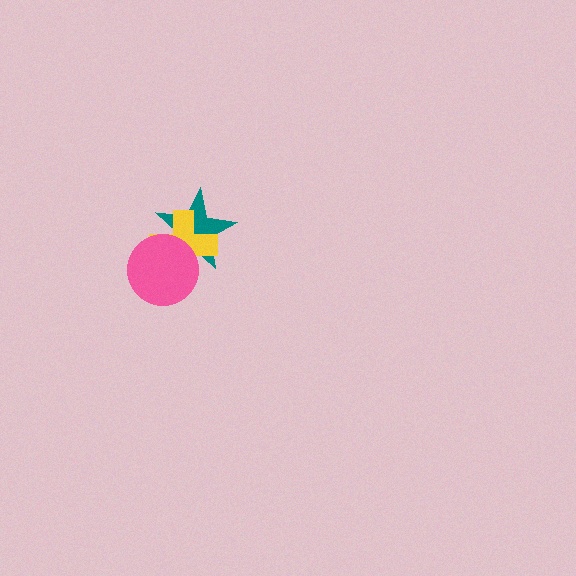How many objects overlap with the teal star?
2 objects overlap with the teal star.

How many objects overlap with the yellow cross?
2 objects overlap with the yellow cross.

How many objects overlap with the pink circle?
2 objects overlap with the pink circle.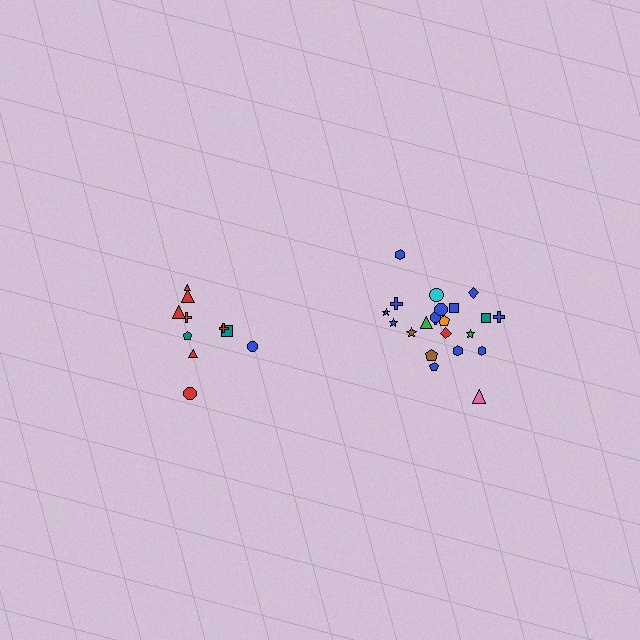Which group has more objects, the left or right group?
The right group.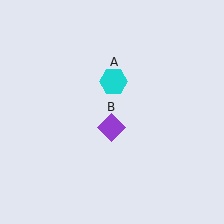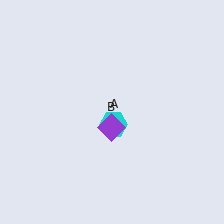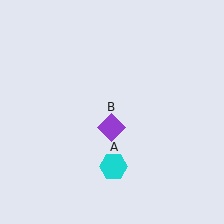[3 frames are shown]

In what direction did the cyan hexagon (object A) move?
The cyan hexagon (object A) moved down.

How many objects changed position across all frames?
1 object changed position: cyan hexagon (object A).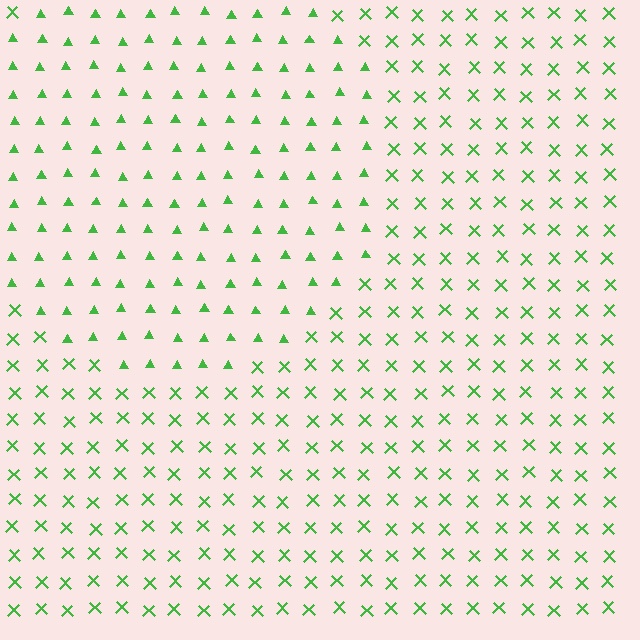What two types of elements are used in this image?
The image uses triangles inside the circle region and X marks outside it.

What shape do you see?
I see a circle.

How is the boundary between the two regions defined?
The boundary is defined by a change in element shape: triangles inside vs. X marks outside. All elements share the same color and spacing.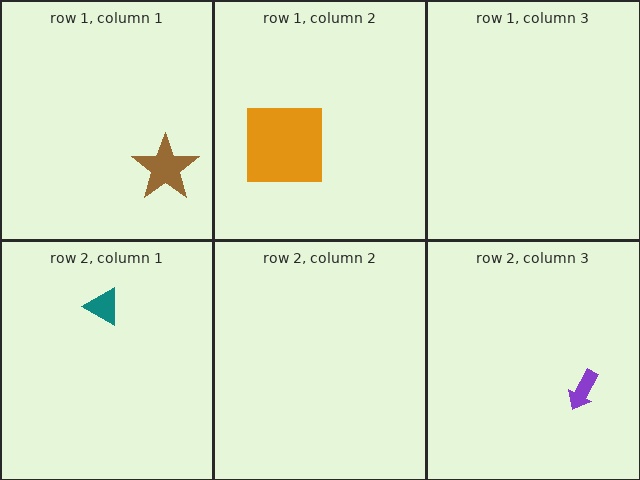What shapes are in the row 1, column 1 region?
The brown star.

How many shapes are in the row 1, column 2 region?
1.